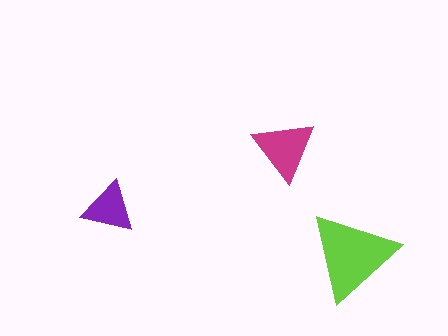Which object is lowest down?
The lime triangle is bottommost.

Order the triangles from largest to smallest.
the lime one, the magenta one, the purple one.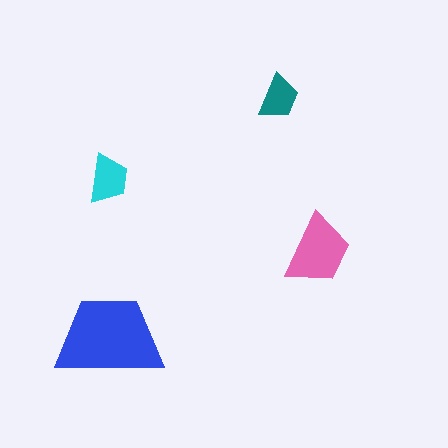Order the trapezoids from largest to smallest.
the blue one, the pink one, the cyan one, the teal one.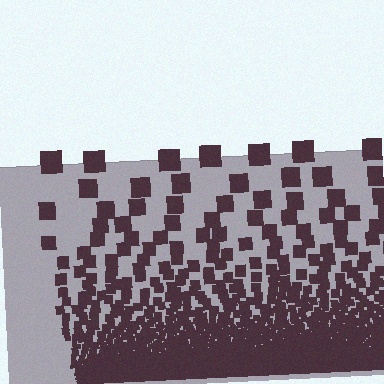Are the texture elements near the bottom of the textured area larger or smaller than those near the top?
Smaller. The gradient is inverted — elements near the bottom are smaller and denser.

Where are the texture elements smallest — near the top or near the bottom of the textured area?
Near the bottom.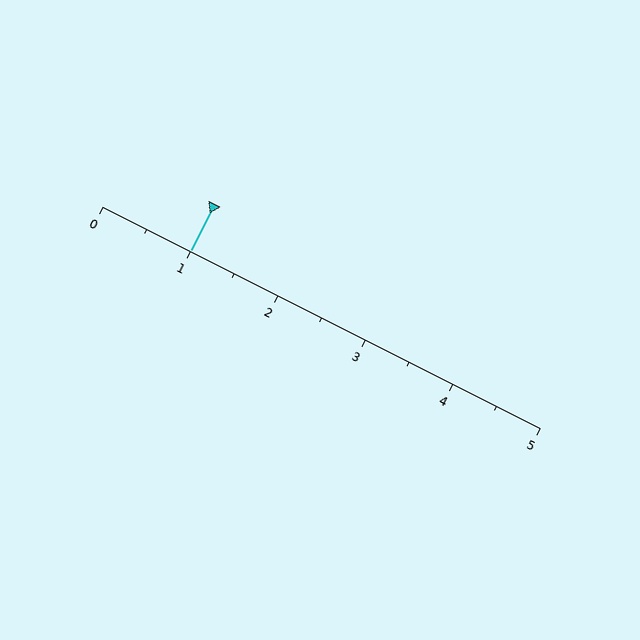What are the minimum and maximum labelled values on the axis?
The axis runs from 0 to 5.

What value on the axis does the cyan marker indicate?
The marker indicates approximately 1.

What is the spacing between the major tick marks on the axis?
The major ticks are spaced 1 apart.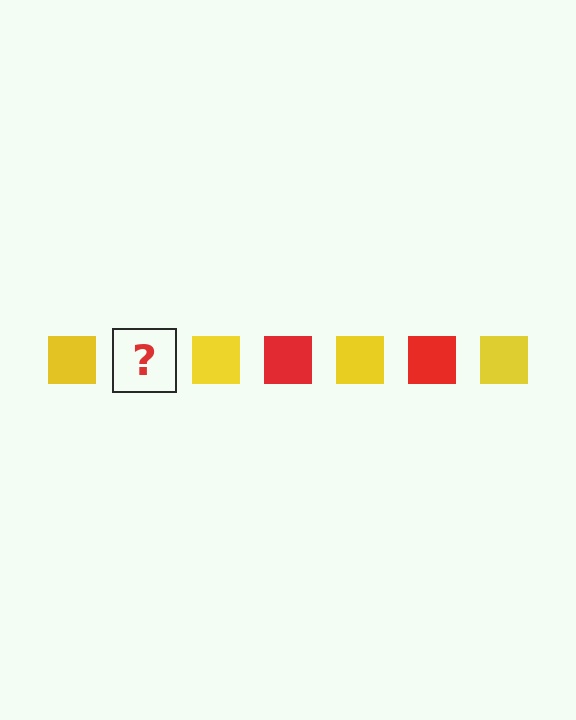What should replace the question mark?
The question mark should be replaced with a red square.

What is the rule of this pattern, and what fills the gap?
The rule is that the pattern cycles through yellow, red squares. The gap should be filled with a red square.